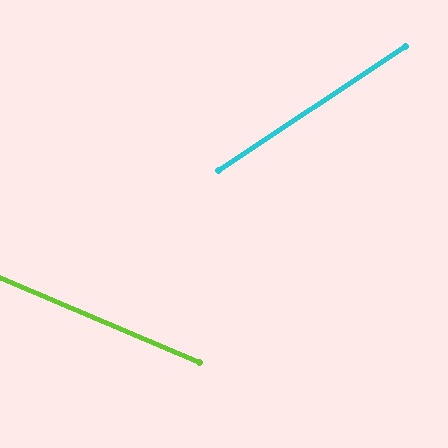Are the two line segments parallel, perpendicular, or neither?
Neither parallel nor perpendicular — they differ by about 57°.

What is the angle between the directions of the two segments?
Approximately 57 degrees.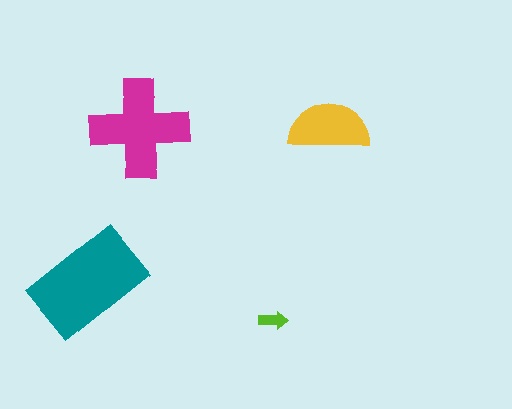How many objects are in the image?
There are 4 objects in the image.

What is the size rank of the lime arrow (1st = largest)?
4th.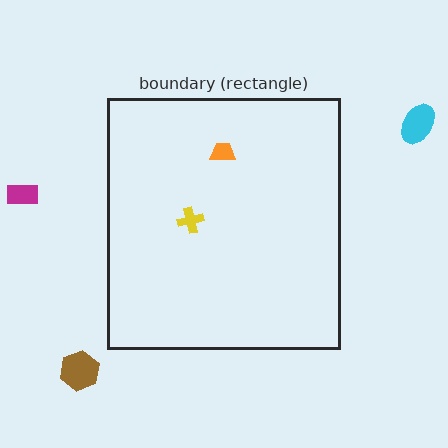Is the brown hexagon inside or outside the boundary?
Outside.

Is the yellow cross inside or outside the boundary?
Inside.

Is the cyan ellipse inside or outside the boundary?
Outside.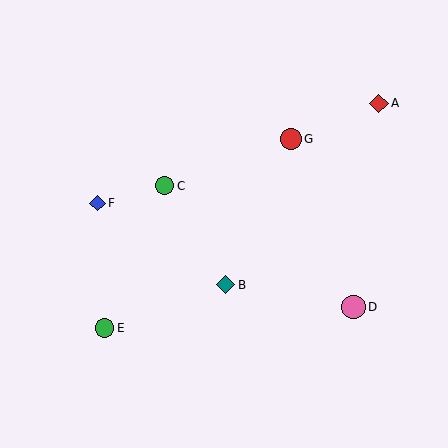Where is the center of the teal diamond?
The center of the teal diamond is at (226, 285).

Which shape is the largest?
The pink circle (labeled D) is the largest.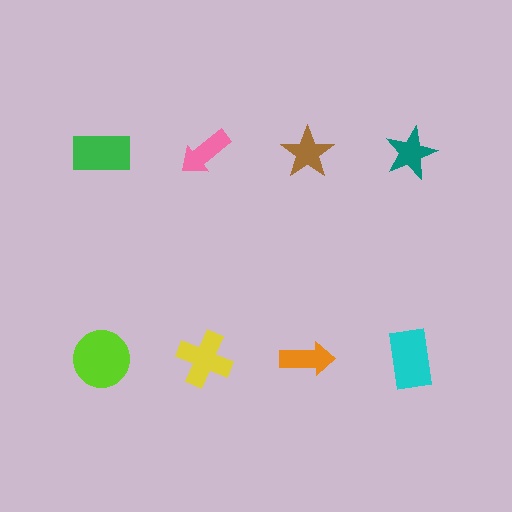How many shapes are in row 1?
4 shapes.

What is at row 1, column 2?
A pink arrow.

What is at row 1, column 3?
A brown star.